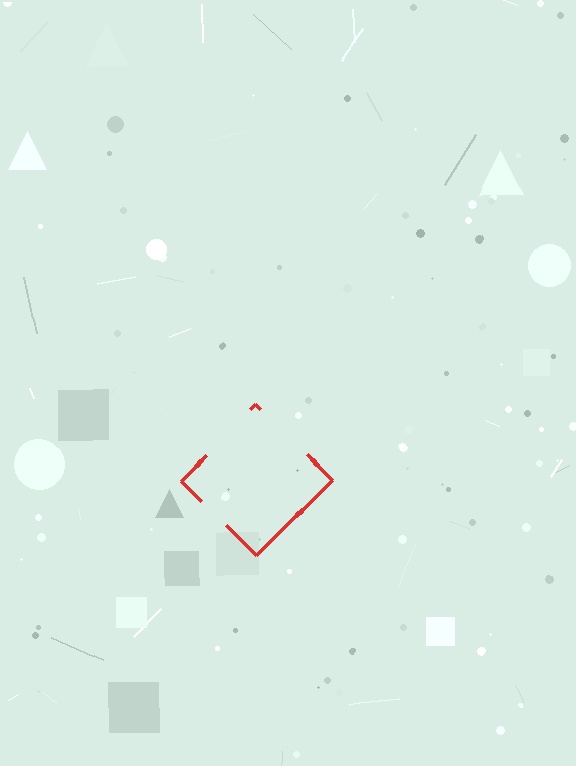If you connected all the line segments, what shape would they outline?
They would outline a diamond.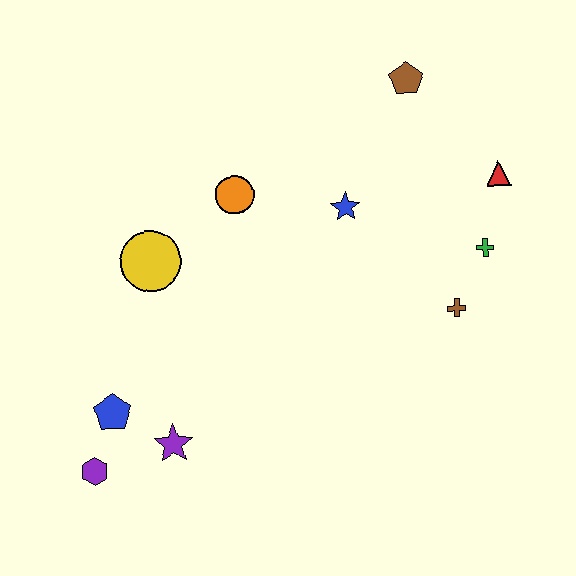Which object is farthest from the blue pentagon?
The red triangle is farthest from the blue pentagon.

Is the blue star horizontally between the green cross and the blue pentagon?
Yes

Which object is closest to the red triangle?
The green cross is closest to the red triangle.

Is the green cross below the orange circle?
Yes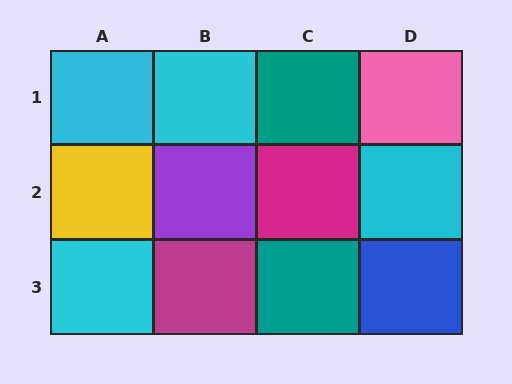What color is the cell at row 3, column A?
Cyan.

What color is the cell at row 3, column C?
Teal.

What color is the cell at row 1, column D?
Pink.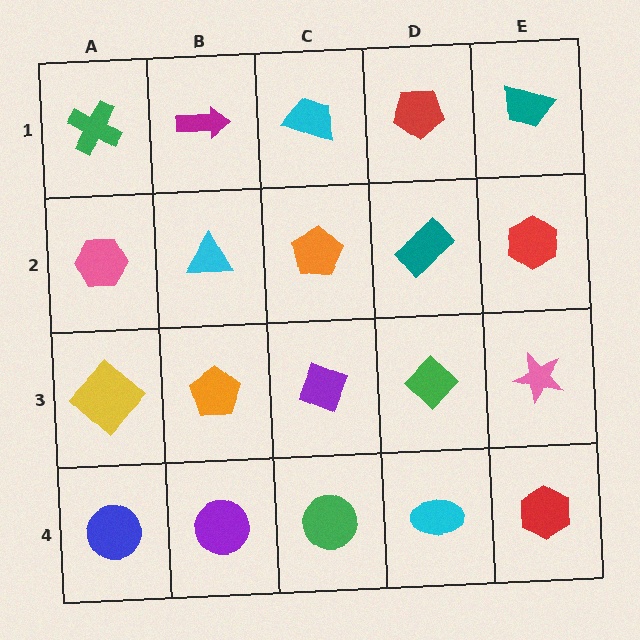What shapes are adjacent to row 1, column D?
A teal rectangle (row 2, column D), a cyan trapezoid (row 1, column C), a teal trapezoid (row 1, column E).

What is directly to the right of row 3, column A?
An orange pentagon.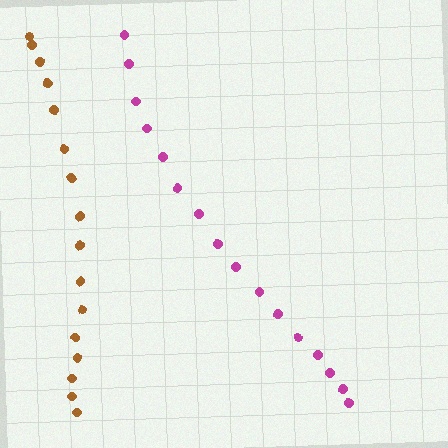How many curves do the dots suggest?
There are 2 distinct paths.